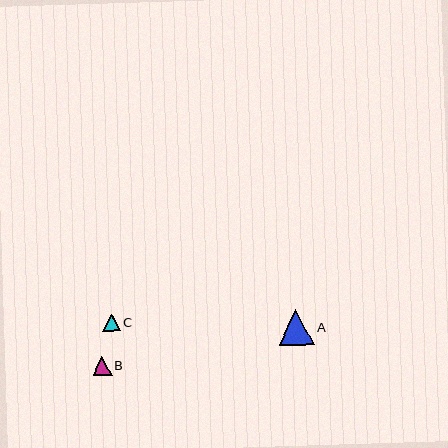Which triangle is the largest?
Triangle A is the largest with a size of approximately 35 pixels.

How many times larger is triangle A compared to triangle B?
Triangle A is approximately 1.9 times the size of triangle B.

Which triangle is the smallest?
Triangle C is the smallest with a size of approximately 17 pixels.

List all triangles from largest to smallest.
From largest to smallest: A, B, C.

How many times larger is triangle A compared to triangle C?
Triangle A is approximately 2.1 times the size of triangle C.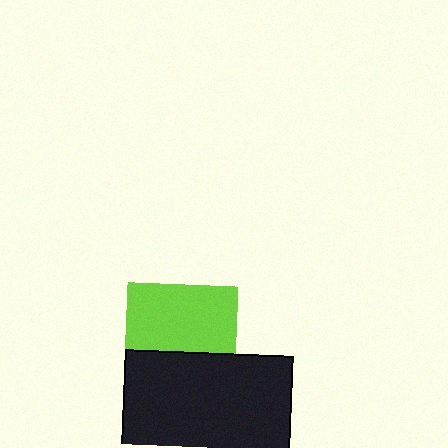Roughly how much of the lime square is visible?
About half of it is visible (roughly 61%).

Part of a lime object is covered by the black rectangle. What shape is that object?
It is a square.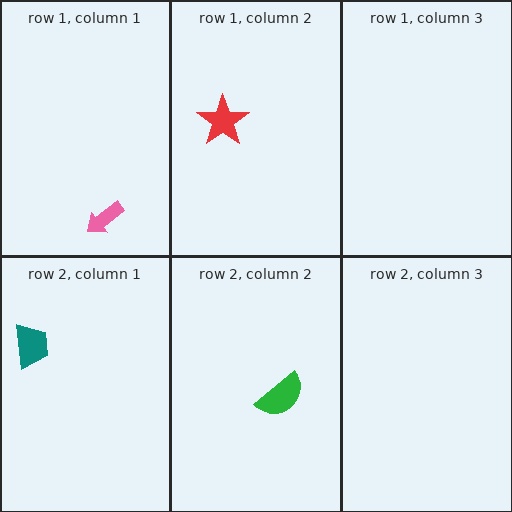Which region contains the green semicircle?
The row 2, column 2 region.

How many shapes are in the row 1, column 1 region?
1.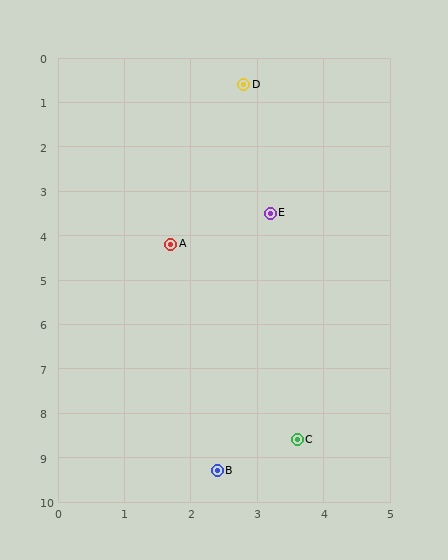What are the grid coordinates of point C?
Point C is at approximately (3.6, 8.6).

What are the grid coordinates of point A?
Point A is at approximately (1.7, 4.2).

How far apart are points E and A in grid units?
Points E and A are about 1.7 grid units apart.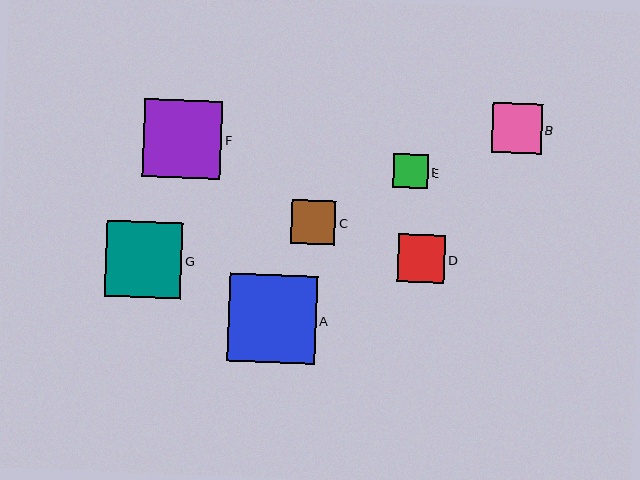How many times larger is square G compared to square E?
Square G is approximately 2.2 times the size of square E.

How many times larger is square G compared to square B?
Square G is approximately 1.5 times the size of square B.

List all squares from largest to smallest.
From largest to smallest: A, F, G, B, D, C, E.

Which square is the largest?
Square A is the largest with a size of approximately 88 pixels.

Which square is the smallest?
Square E is the smallest with a size of approximately 35 pixels.